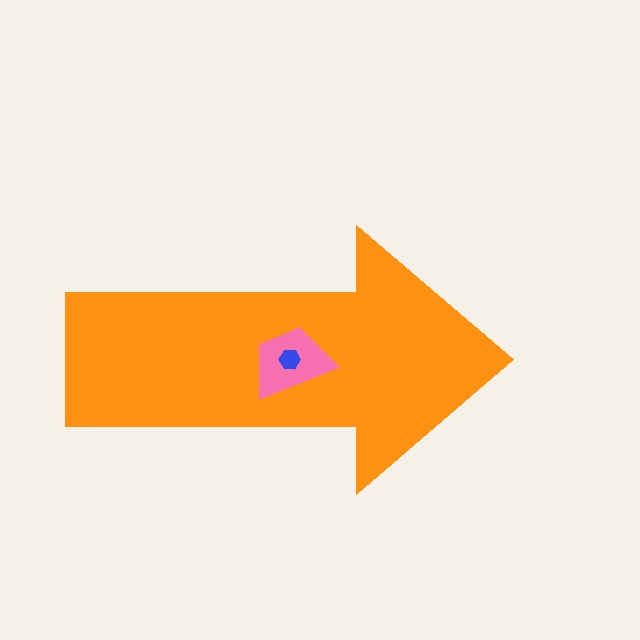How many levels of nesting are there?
3.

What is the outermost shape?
The orange arrow.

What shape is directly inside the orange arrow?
The pink trapezoid.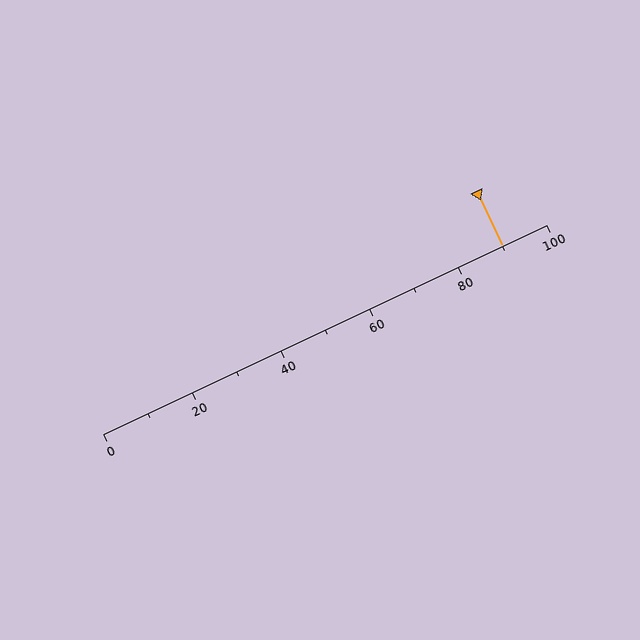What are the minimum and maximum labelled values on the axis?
The axis runs from 0 to 100.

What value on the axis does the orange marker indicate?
The marker indicates approximately 90.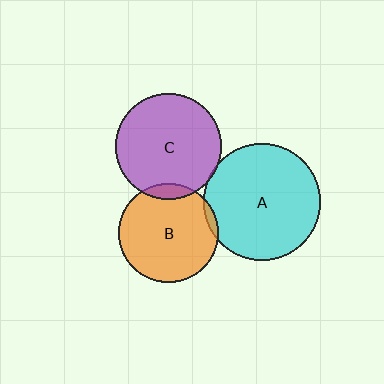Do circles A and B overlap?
Yes.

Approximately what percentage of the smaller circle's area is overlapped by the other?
Approximately 5%.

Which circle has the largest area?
Circle A (cyan).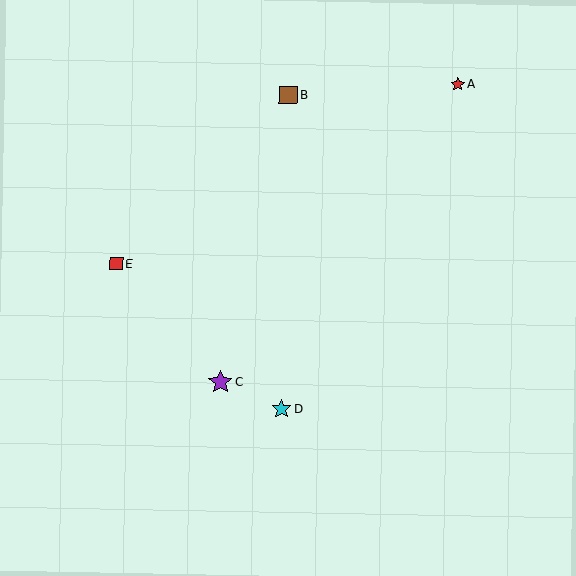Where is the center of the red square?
The center of the red square is at (116, 263).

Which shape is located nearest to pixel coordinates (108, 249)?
The red square (labeled E) at (116, 263) is nearest to that location.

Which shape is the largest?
The purple star (labeled C) is the largest.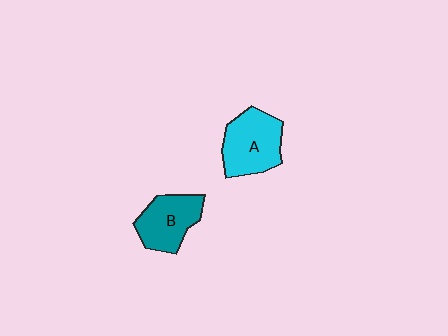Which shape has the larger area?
Shape A (cyan).